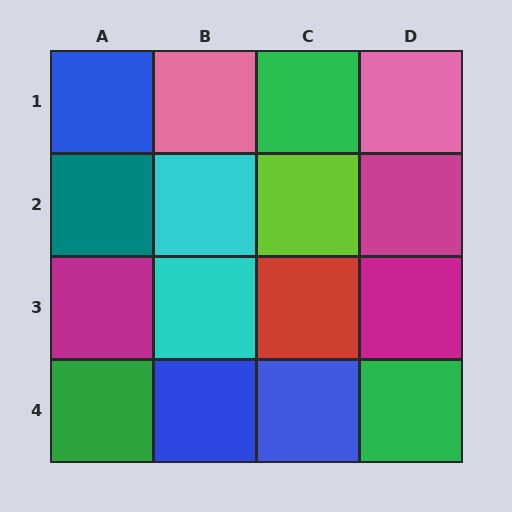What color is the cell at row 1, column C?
Green.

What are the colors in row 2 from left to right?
Teal, cyan, lime, magenta.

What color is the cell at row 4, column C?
Blue.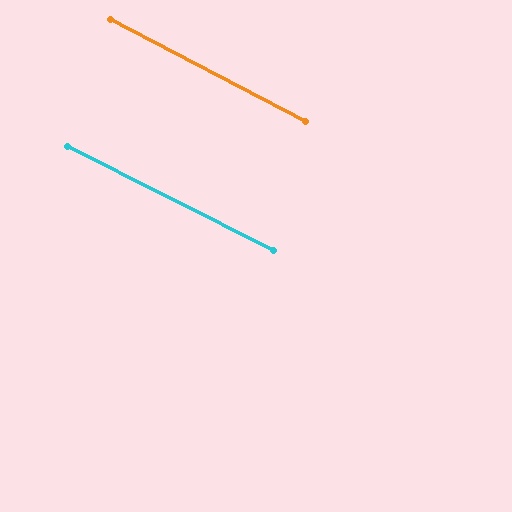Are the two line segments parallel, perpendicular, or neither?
Parallel — their directions differ by only 0.7°.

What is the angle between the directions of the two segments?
Approximately 1 degree.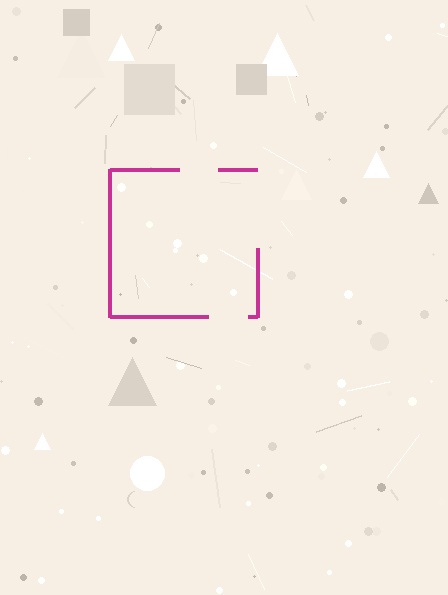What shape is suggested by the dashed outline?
The dashed outline suggests a square.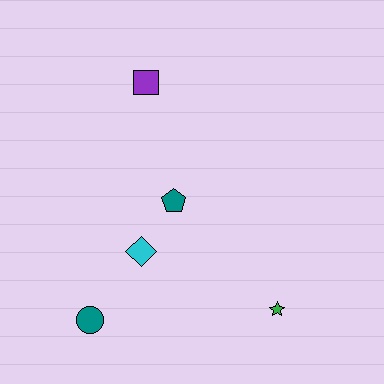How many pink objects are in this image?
There are no pink objects.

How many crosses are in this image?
There are no crosses.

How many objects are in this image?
There are 5 objects.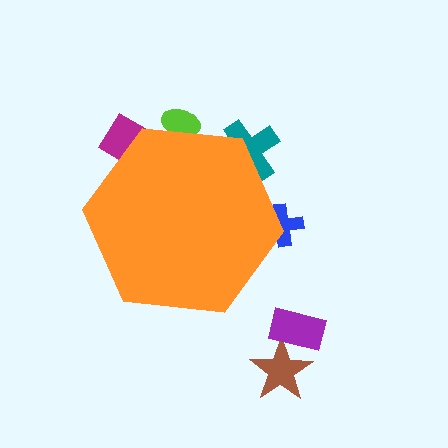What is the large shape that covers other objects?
An orange hexagon.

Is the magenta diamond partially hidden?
Yes, the magenta diamond is partially hidden behind the orange hexagon.